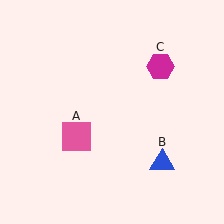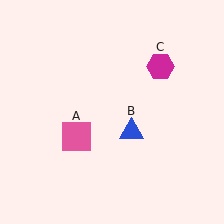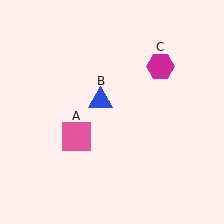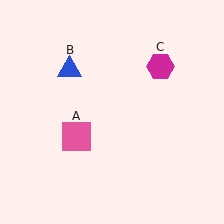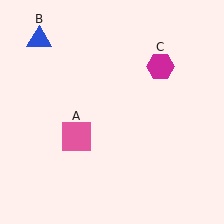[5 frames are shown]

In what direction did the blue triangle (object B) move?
The blue triangle (object B) moved up and to the left.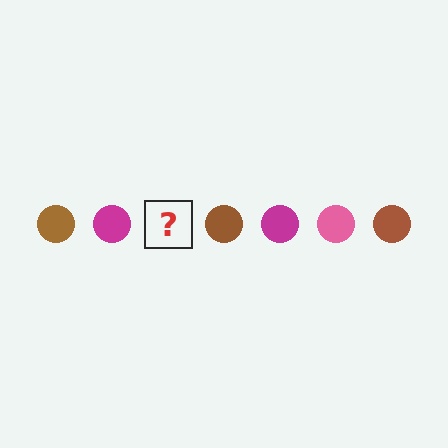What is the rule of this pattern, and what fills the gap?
The rule is that the pattern cycles through brown, magenta, pink circles. The gap should be filled with a pink circle.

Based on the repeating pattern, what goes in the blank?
The blank should be a pink circle.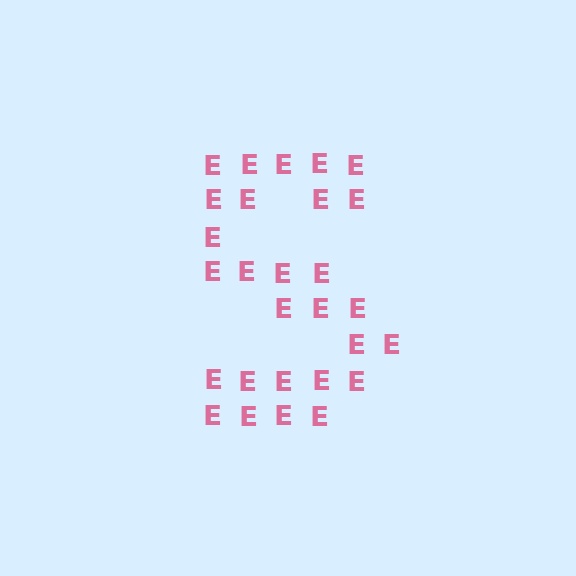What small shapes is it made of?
It is made of small letter E's.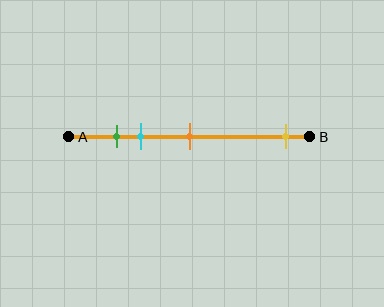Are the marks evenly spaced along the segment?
No, the marks are not evenly spaced.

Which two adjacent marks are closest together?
The green and cyan marks are the closest adjacent pair.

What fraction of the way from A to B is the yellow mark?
The yellow mark is approximately 90% (0.9) of the way from A to B.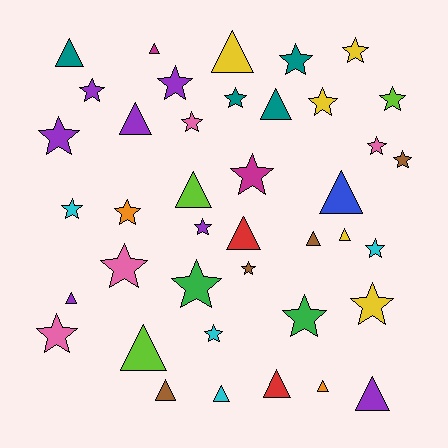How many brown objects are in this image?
There are 4 brown objects.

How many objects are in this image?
There are 40 objects.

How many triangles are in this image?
There are 17 triangles.